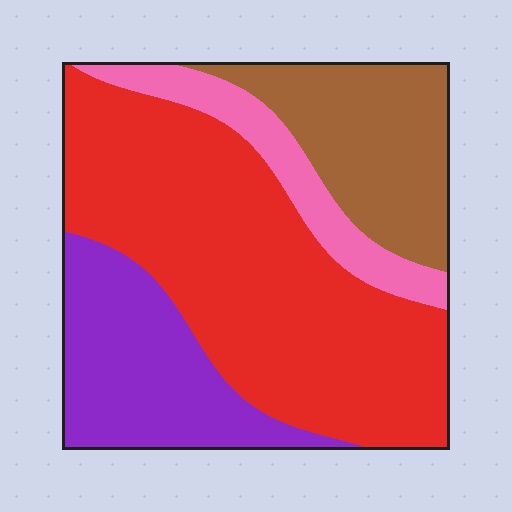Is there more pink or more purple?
Purple.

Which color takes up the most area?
Red, at roughly 50%.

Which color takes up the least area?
Pink, at roughly 10%.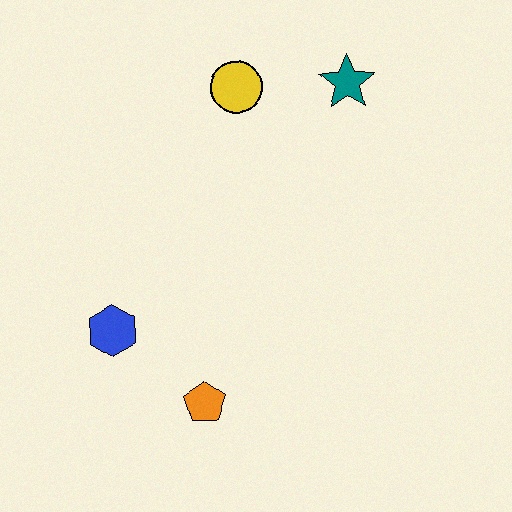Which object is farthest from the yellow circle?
The orange pentagon is farthest from the yellow circle.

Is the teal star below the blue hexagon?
No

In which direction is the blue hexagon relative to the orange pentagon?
The blue hexagon is to the left of the orange pentagon.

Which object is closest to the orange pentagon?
The blue hexagon is closest to the orange pentagon.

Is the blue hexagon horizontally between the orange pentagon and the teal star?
No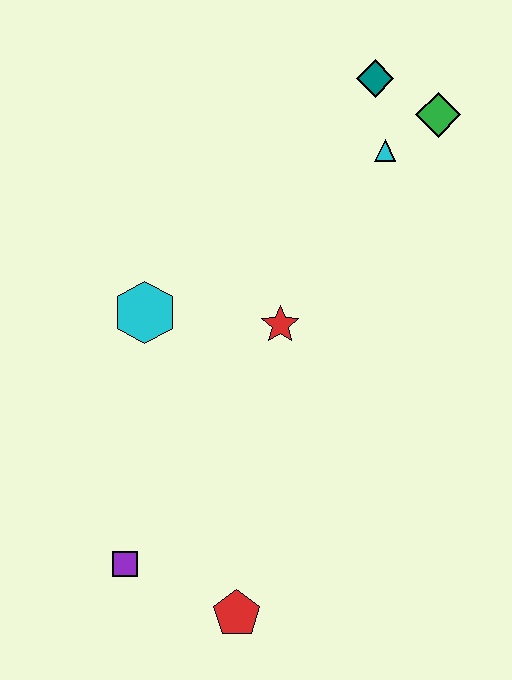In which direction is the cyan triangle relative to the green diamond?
The cyan triangle is to the left of the green diamond.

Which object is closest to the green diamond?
The cyan triangle is closest to the green diamond.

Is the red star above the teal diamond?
No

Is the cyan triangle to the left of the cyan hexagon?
No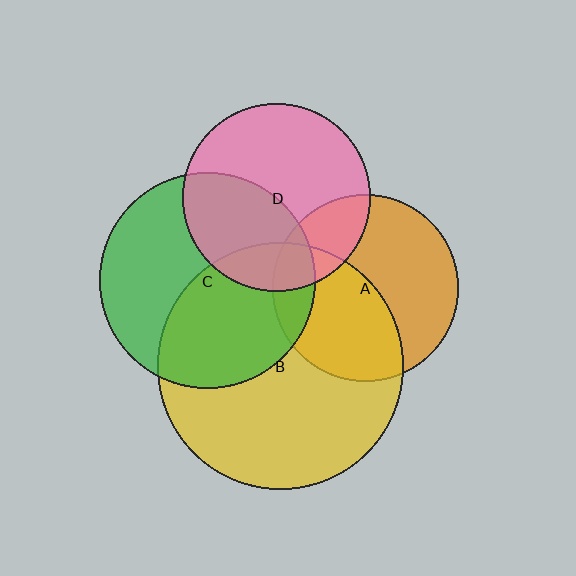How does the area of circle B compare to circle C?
Approximately 1.3 times.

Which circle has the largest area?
Circle B (yellow).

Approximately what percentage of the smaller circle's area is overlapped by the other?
Approximately 15%.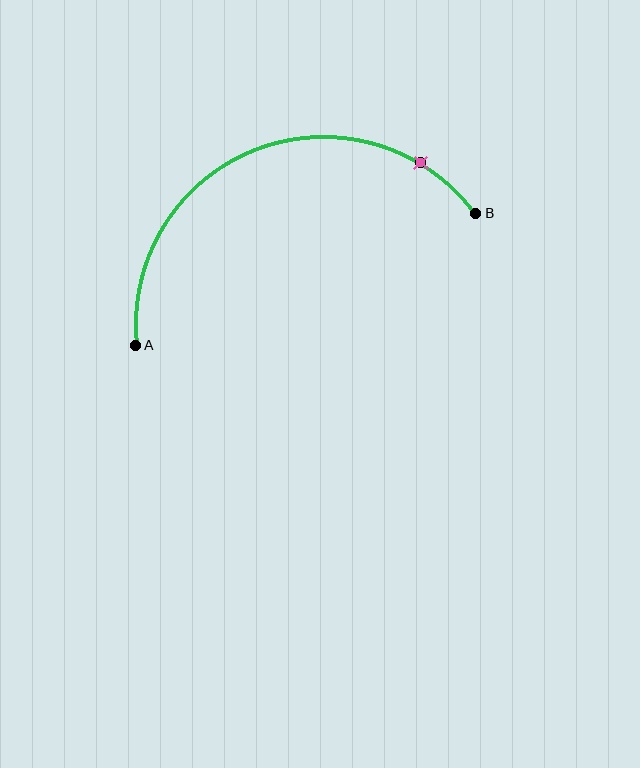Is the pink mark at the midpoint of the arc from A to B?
No. The pink mark lies on the arc but is closer to endpoint B. The arc midpoint would be at the point on the curve equidistant along the arc from both A and B.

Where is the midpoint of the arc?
The arc midpoint is the point on the curve farthest from the straight line joining A and B. It sits above that line.